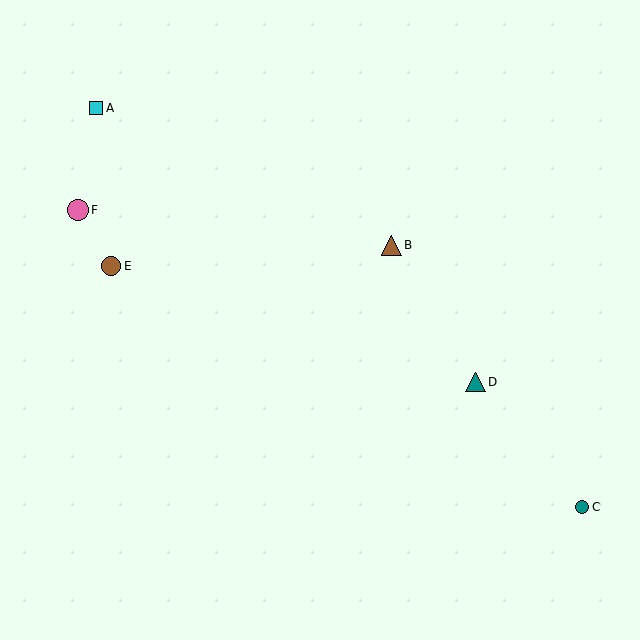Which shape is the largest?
The pink circle (labeled F) is the largest.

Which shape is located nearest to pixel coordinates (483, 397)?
The teal triangle (labeled D) at (476, 382) is nearest to that location.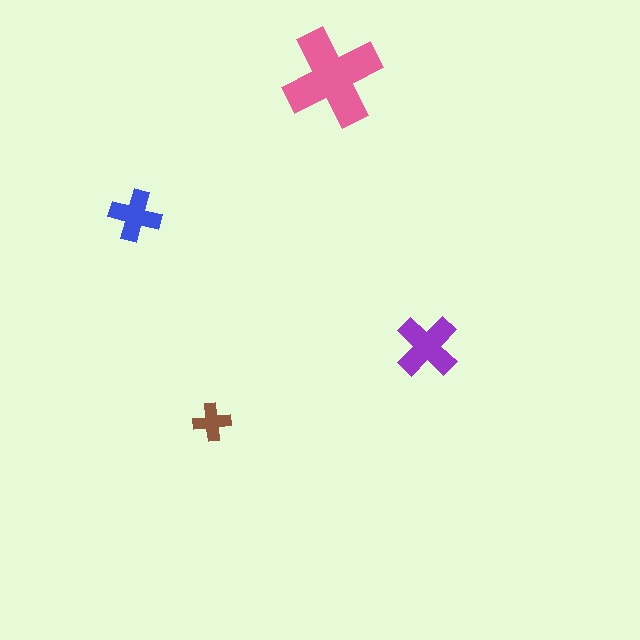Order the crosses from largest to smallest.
the pink one, the purple one, the blue one, the brown one.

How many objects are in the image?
There are 4 objects in the image.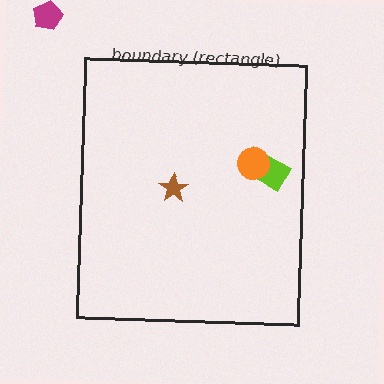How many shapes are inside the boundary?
3 inside, 1 outside.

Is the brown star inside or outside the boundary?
Inside.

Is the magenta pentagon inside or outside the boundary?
Outside.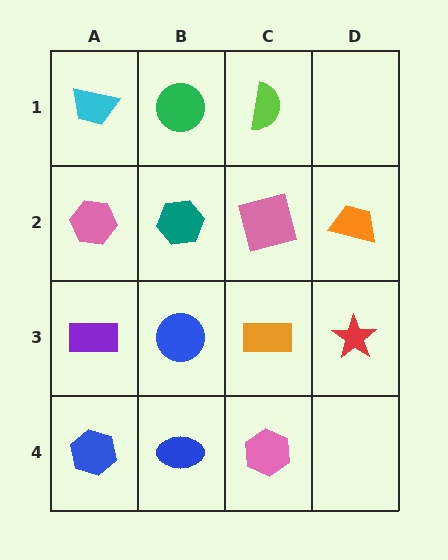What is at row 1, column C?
A lime semicircle.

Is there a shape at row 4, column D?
No, that cell is empty.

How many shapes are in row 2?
4 shapes.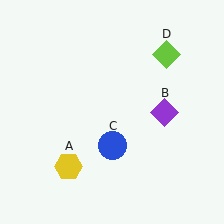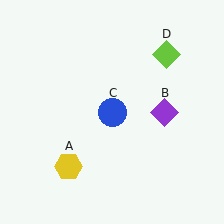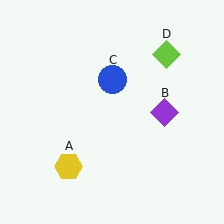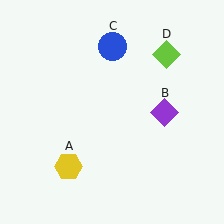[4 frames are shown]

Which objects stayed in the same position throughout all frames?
Yellow hexagon (object A) and purple diamond (object B) and lime diamond (object D) remained stationary.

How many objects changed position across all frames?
1 object changed position: blue circle (object C).